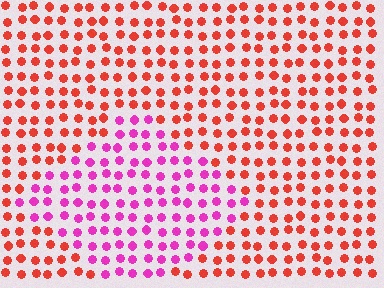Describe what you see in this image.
The image is filled with small red elements in a uniform arrangement. A diamond-shaped region is visible where the elements are tinted to a slightly different hue, forming a subtle color boundary.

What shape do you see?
I see a diamond.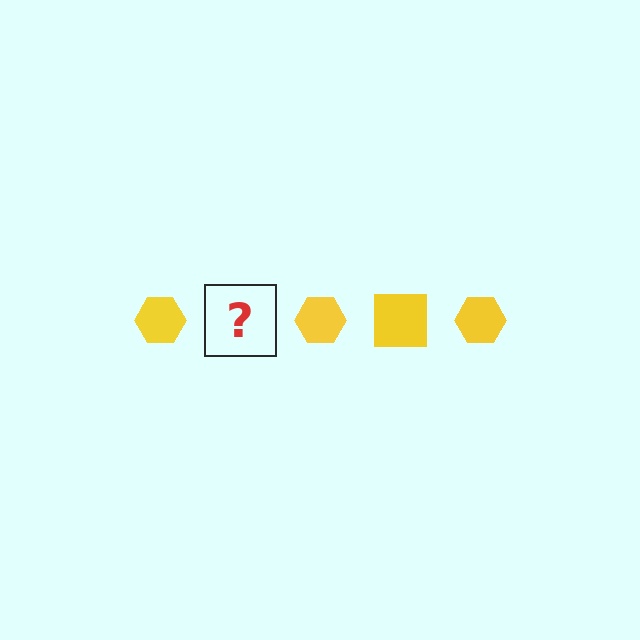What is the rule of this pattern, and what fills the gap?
The rule is that the pattern cycles through hexagon, square shapes in yellow. The gap should be filled with a yellow square.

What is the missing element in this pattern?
The missing element is a yellow square.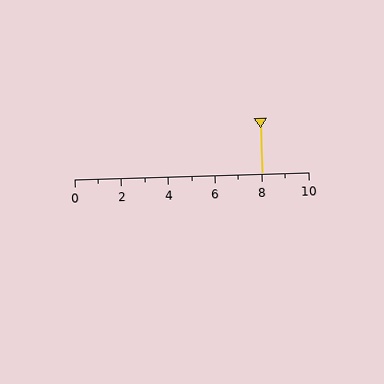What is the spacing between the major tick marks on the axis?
The major ticks are spaced 2 apart.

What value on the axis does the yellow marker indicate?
The marker indicates approximately 8.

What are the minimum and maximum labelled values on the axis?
The axis runs from 0 to 10.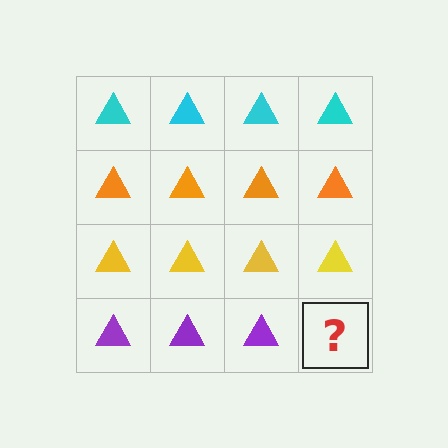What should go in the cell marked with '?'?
The missing cell should contain a purple triangle.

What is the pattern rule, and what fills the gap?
The rule is that each row has a consistent color. The gap should be filled with a purple triangle.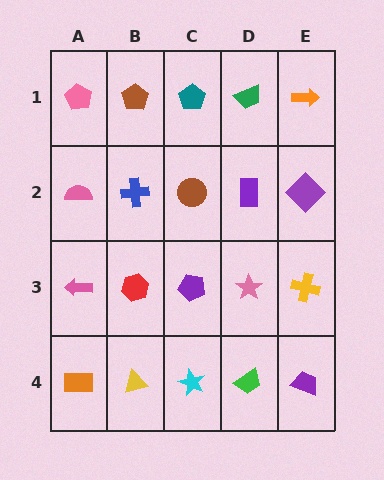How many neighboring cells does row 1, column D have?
3.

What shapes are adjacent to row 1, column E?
A purple diamond (row 2, column E), a green trapezoid (row 1, column D).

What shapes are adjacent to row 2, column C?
A teal pentagon (row 1, column C), a purple pentagon (row 3, column C), a blue cross (row 2, column B), a purple rectangle (row 2, column D).